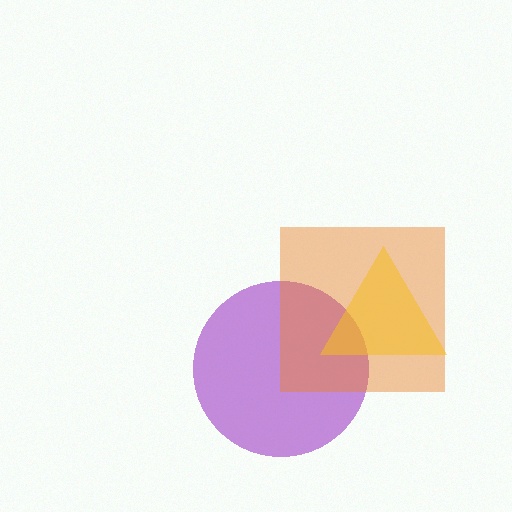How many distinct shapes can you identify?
There are 3 distinct shapes: a purple circle, an orange square, a yellow triangle.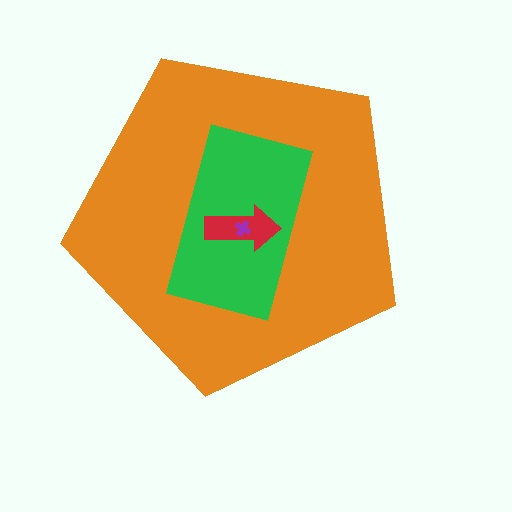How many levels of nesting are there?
4.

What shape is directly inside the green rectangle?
The red arrow.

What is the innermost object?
The purple cross.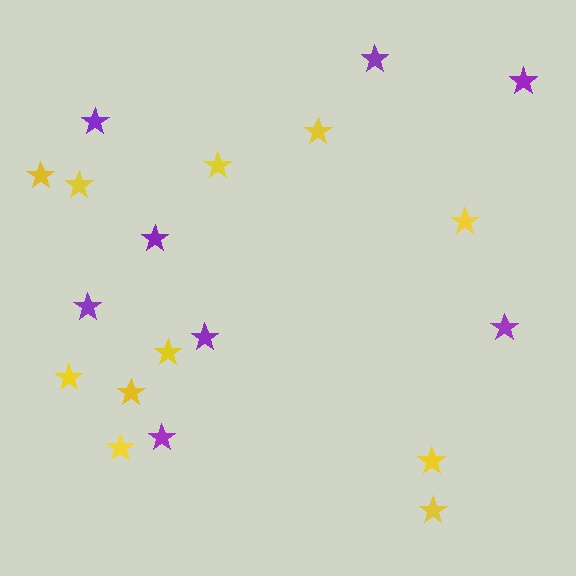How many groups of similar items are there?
There are 2 groups: one group of yellow stars (11) and one group of purple stars (8).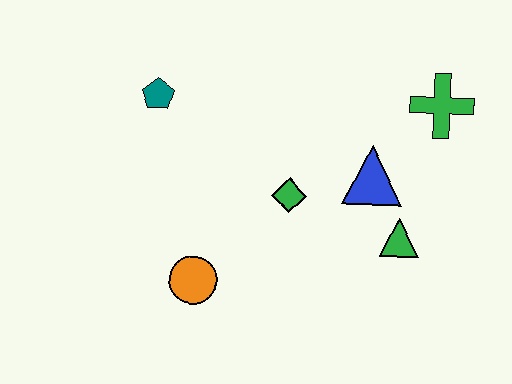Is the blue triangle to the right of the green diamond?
Yes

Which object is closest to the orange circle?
The green diamond is closest to the orange circle.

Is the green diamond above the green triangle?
Yes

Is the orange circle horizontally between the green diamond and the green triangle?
No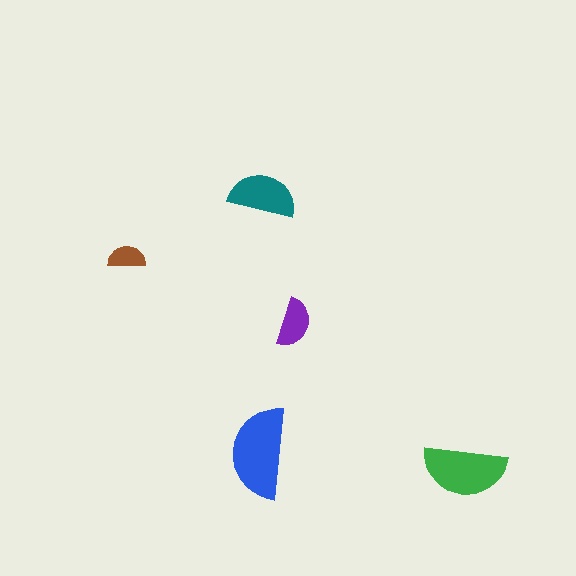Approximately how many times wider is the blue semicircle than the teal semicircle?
About 1.5 times wider.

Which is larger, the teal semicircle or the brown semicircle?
The teal one.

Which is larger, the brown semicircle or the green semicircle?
The green one.